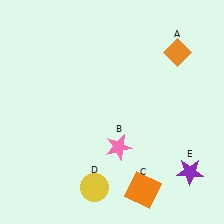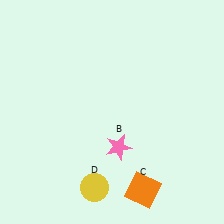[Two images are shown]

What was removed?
The orange diamond (A), the purple star (E) were removed in Image 2.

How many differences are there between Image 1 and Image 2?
There are 2 differences between the two images.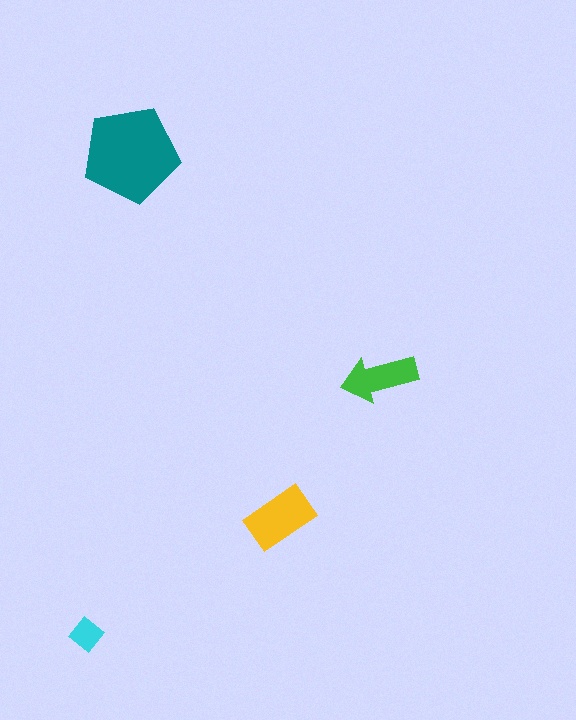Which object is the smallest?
The cyan diamond.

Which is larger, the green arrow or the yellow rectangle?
The yellow rectangle.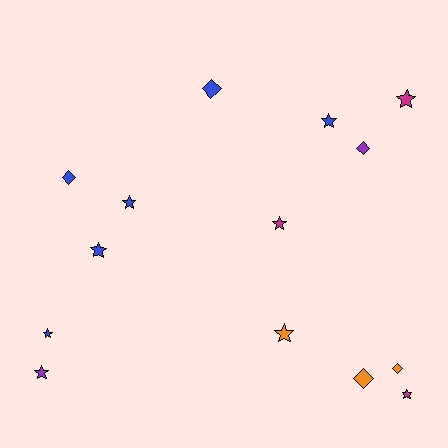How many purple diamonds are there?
There is 1 purple diamond.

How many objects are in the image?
There are 14 objects.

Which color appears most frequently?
Blue, with 6 objects.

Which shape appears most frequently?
Star, with 9 objects.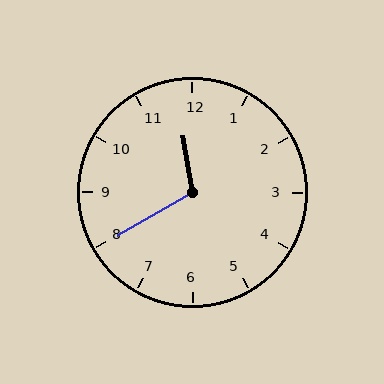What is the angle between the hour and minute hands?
Approximately 110 degrees.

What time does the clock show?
11:40.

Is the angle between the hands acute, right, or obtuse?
It is obtuse.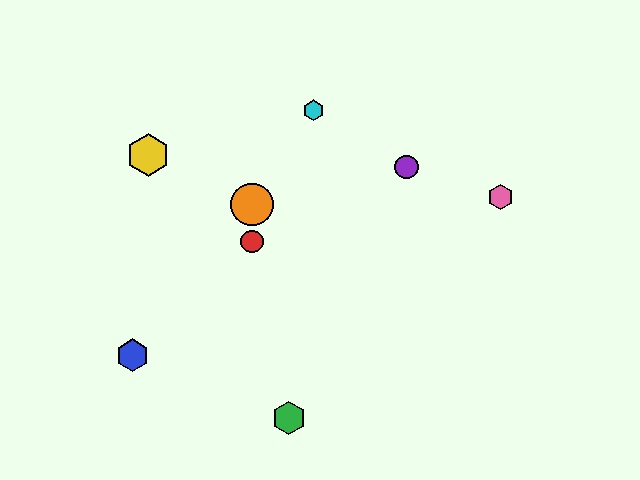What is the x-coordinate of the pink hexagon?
The pink hexagon is at x≈501.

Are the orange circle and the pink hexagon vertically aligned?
No, the orange circle is at x≈252 and the pink hexagon is at x≈501.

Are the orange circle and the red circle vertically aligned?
Yes, both are at x≈252.